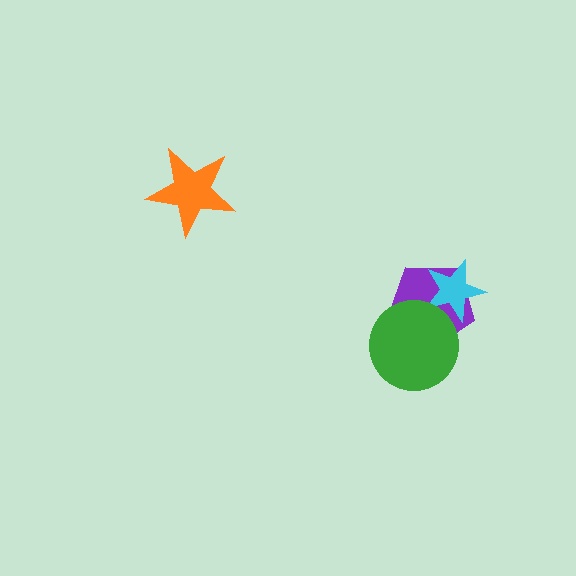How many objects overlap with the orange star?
0 objects overlap with the orange star.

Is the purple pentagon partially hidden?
Yes, it is partially covered by another shape.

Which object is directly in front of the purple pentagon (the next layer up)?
The cyan star is directly in front of the purple pentagon.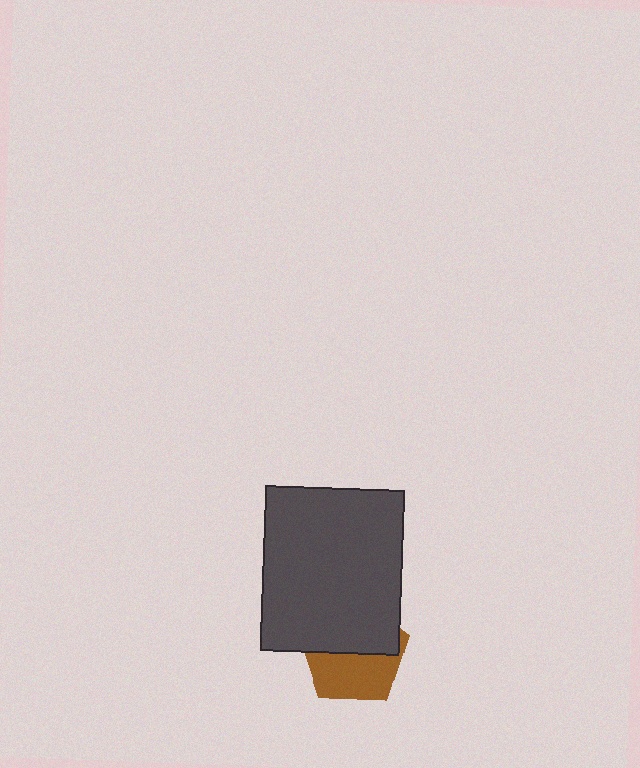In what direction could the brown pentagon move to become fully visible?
The brown pentagon could move down. That would shift it out from behind the dark gray rectangle entirely.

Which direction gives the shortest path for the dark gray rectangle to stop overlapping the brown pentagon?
Moving up gives the shortest separation.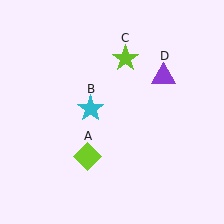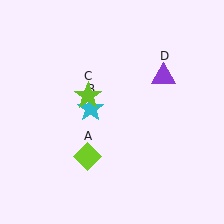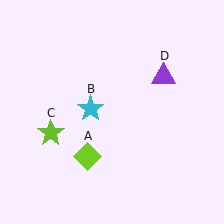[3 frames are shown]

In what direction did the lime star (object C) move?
The lime star (object C) moved down and to the left.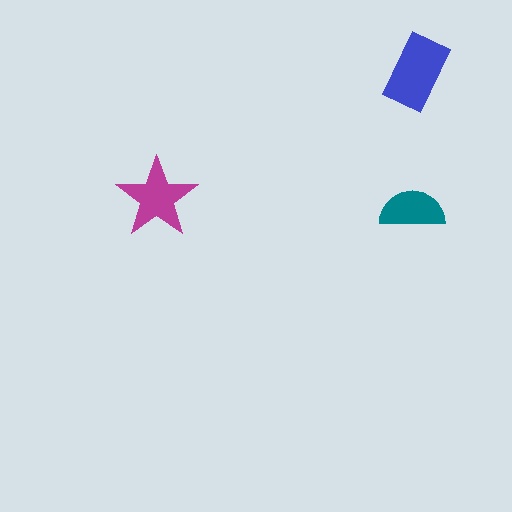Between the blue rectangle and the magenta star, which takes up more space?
The blue rectangle.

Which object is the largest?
The blue rectangle.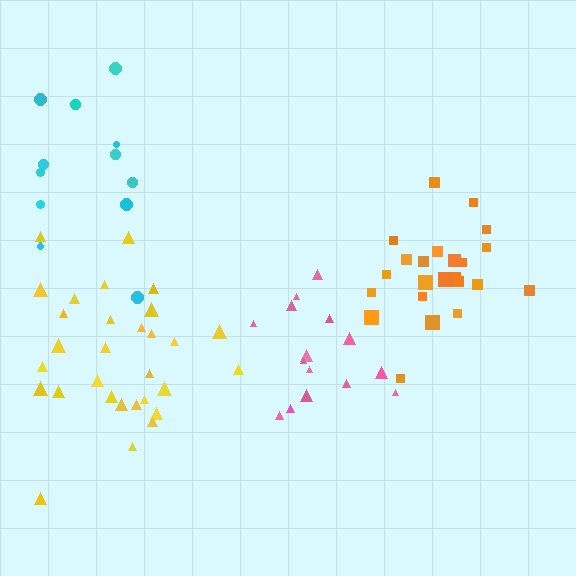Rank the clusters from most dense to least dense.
orange, yellow, pink, cyan.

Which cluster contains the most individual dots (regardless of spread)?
Yellow (30).